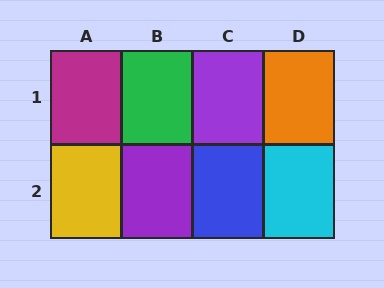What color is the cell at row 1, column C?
Purple.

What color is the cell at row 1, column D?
Orange.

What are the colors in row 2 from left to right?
Yellow, purple, blue, cyan.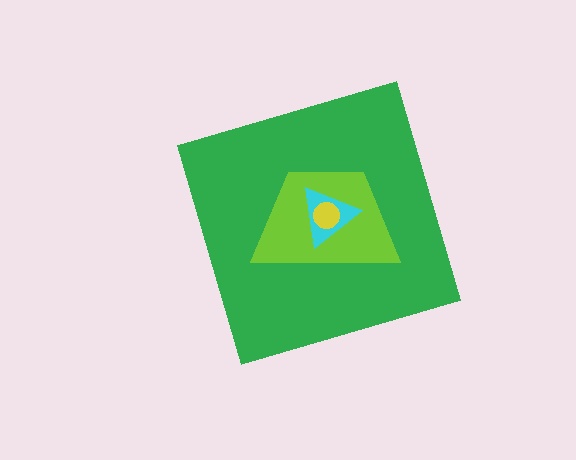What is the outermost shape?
The green diamond.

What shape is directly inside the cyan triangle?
The yellow circle.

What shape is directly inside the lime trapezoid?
The cyan triangle.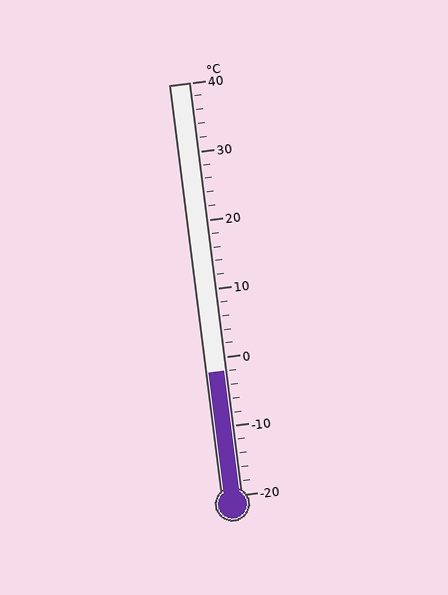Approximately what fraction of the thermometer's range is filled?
The thermometer is filled to approximately 30% of its range.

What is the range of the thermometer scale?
The thermometer scale ranges from -20°C to 40°C.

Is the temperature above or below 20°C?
The temperature is below 20°C.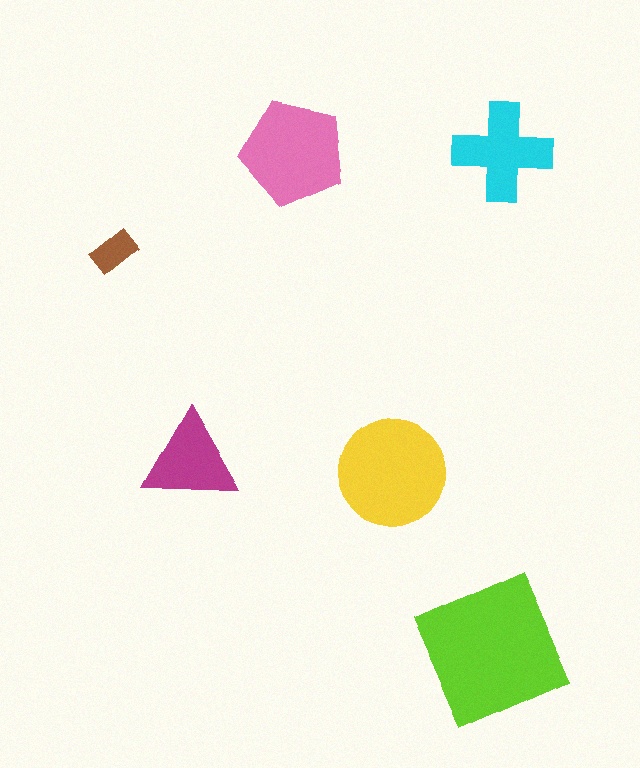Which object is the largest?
The lime square.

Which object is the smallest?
The brown rectangle.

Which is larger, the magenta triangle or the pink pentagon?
The pink pentagon.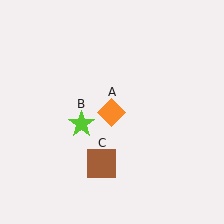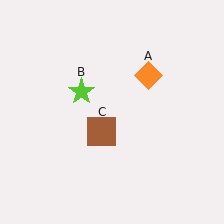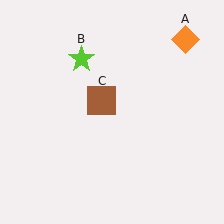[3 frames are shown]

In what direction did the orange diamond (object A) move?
The orange diamond (object A) moved up and to the right.